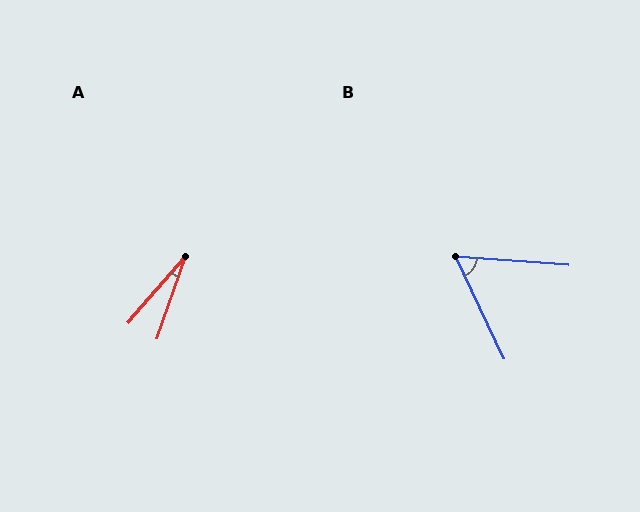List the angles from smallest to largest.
A (22°), B (60°).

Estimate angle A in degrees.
Approximately 22 degrees.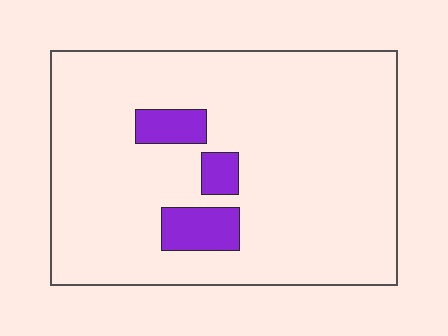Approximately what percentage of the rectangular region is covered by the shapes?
Approximately 10%.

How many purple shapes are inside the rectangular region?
3.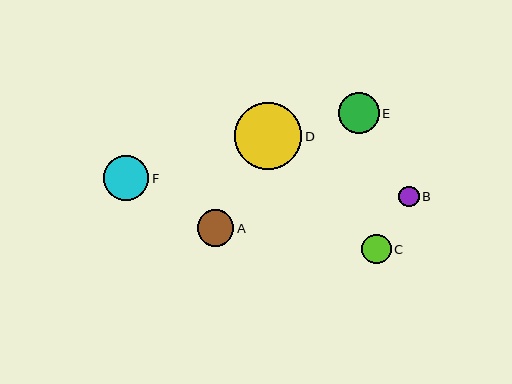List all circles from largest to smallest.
From largest to smallest: D, F, E, A, C, B.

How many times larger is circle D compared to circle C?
Circle D is approximately 2.3 times the size of circle C.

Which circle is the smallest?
Circle B is the smallest with a size of approximately 20 pixels.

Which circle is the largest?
Circle D is the largest with a size of approximately 67 pixels.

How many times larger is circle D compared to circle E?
Circle D is approximately 1.6 times the size of circle E.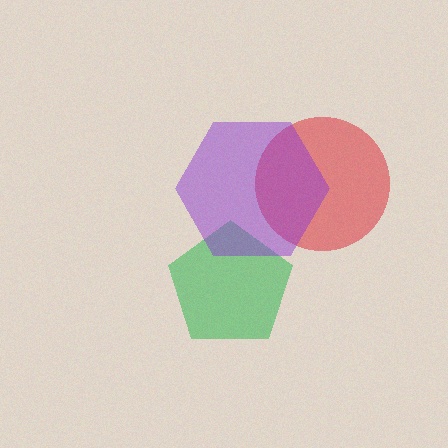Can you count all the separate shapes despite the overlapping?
Yes, there are 3 separate shapes.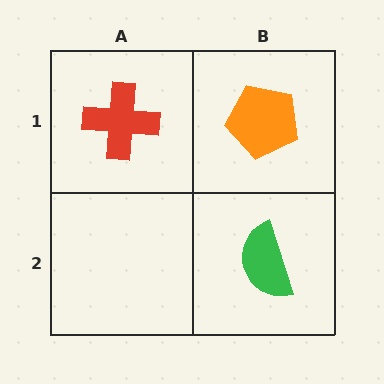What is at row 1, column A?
A red cross.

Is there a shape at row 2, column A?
No, that cell is empty.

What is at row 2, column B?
A green semicircle.